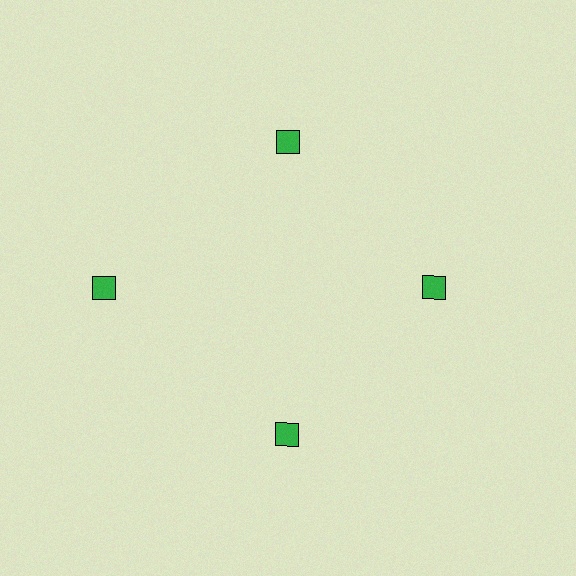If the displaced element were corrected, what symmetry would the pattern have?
It would have 4-fold rotational symmetry — the pattern would map onto itself every 90 degrees.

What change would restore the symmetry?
The symmetry would be restored by moving it inward, back onto the ring so that all 4 squares sit at equal angles and equal distance from the center.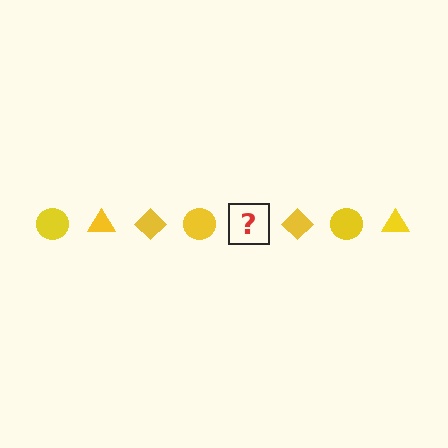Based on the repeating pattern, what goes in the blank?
The blank should be a yellow triangle.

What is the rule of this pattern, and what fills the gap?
The rule is that the pattern cycles through circle, triangle, diamond shapes in yellow. The gap should be filled with a yellow triangle.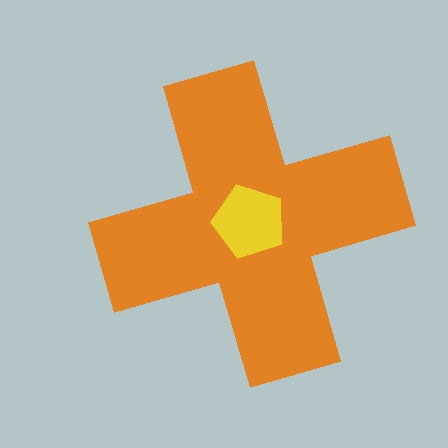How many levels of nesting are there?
2.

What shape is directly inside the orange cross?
The yellow pentagon.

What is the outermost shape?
The orange cross.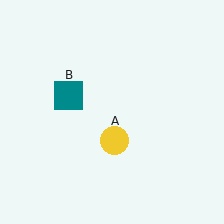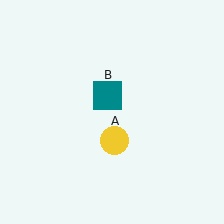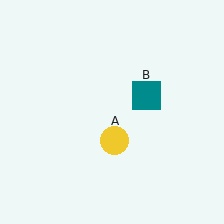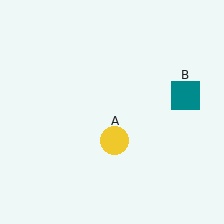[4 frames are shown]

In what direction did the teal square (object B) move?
The teal square (object B) moved right.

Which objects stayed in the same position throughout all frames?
Yellow circle (object A) remained stationary.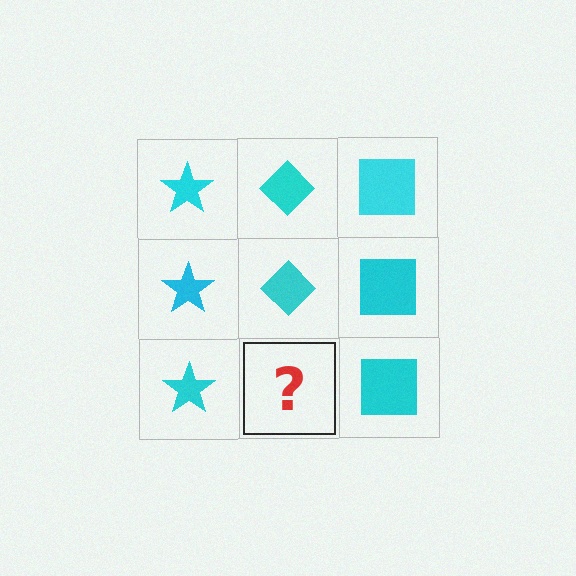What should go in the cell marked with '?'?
The missing cell should contain a cyan diamond.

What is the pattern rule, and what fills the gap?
The rule is that each column has a consistent shape. The gap should be filled with a cyan diamond.